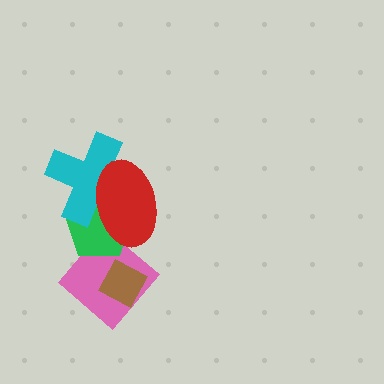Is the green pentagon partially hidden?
Yes, it is partially covered by another shape.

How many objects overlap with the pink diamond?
2 objects overlap with the pink diamond.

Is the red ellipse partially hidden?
No, no other shape covers it.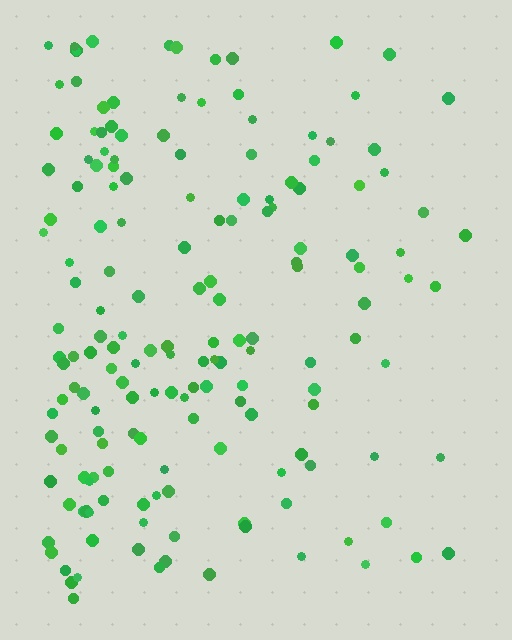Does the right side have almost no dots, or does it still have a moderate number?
Still a moderate number, just noticeably fewer than the left.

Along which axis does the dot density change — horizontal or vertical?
Horizontal.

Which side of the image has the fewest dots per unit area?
The right.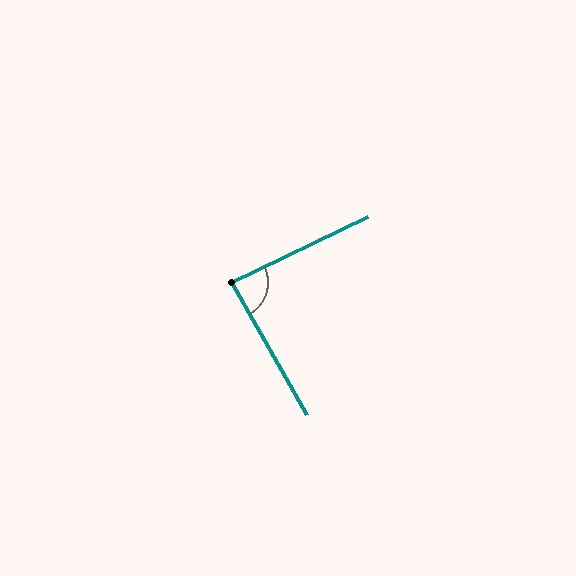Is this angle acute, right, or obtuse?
It is approximately a right angle.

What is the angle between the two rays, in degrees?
Approximately 86 degrees.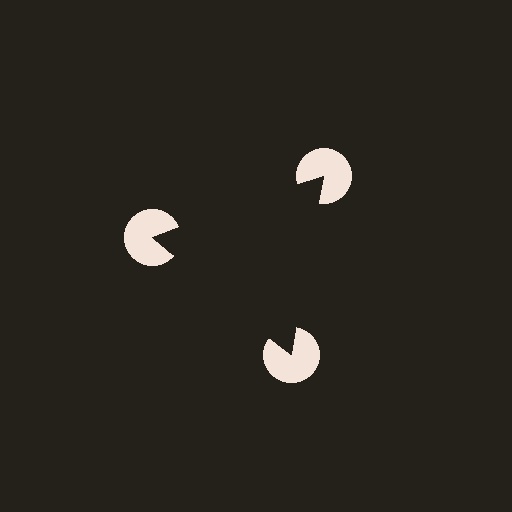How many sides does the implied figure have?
3 sides.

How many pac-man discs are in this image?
There are 3 — one at each vertex of the illusory triangle.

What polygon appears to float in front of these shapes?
An illusory triangle — its edges are inferred from the aligned wedge cuts in the pac-man discs, not physically drawn.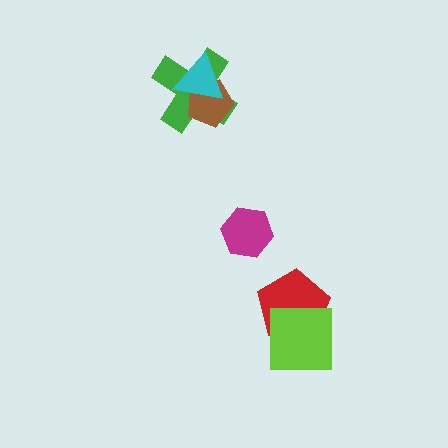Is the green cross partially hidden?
Yes, it is partially covered by another shape.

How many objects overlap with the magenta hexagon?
0 objects overlap with the magenta hexagon.